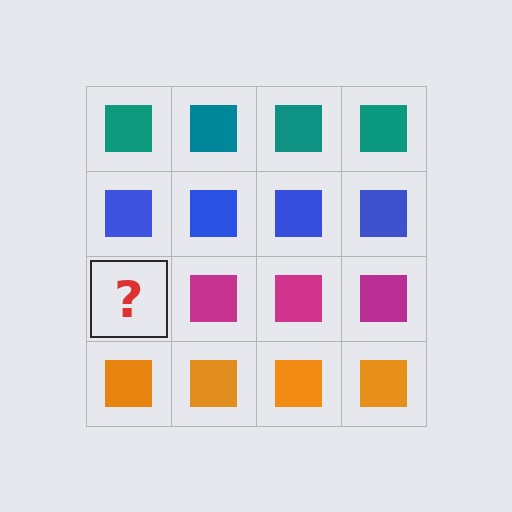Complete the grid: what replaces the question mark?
The question mark should be replaced with a magenta square.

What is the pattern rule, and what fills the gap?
The rule is that each row has a consistent color. The gap should be filled with a magenta square.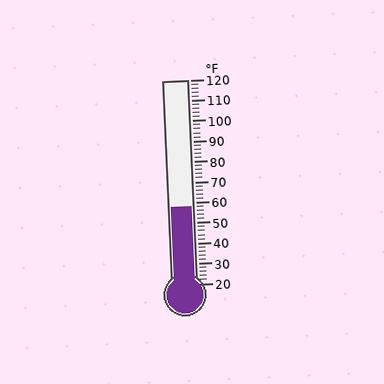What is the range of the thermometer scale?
The thermometer scale ranges from 20°F to 120°F.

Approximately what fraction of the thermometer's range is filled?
The thermometer is filled to approximately 40% of its range.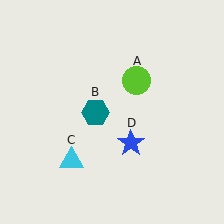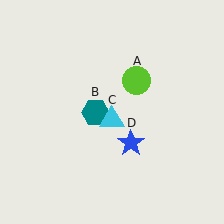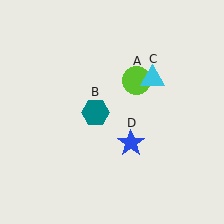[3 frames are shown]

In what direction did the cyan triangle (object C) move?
The cyan triangle (object C) moved up and to the right.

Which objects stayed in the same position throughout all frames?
Lime circle (object A) and teal hexagon (object B) and blue star (object D) remained stationary.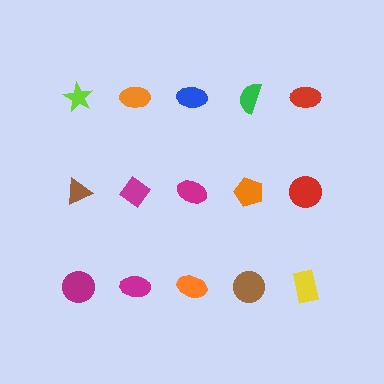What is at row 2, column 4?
An orange pentagon.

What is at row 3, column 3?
An orange ellipse.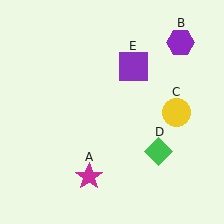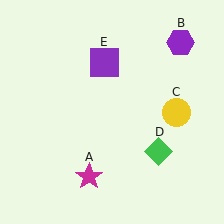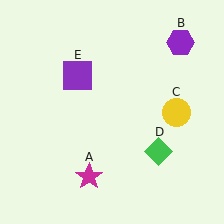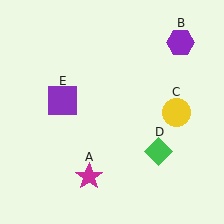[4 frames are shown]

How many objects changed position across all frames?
1 object changed position: purple square (object E).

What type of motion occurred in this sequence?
The purple square (object E) rotated counterclockwise around the center of the scene.